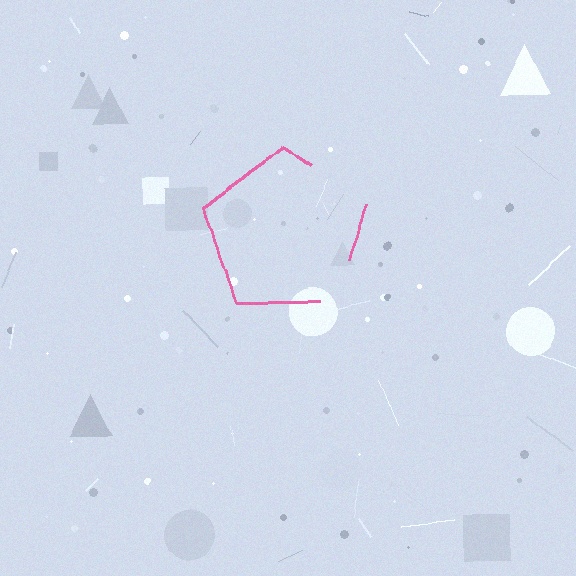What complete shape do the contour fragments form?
The contour fragments form a pentagon.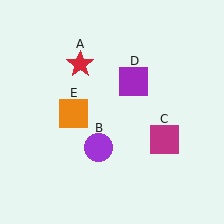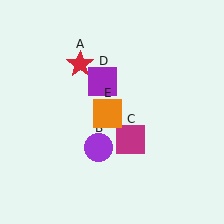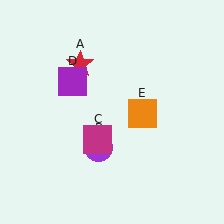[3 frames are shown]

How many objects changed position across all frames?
3 objects changed position: magenta square (object C), purple square (object D), orange square (object E).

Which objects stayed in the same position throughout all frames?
Red star (object A) and purple circle (object B) remained stationary.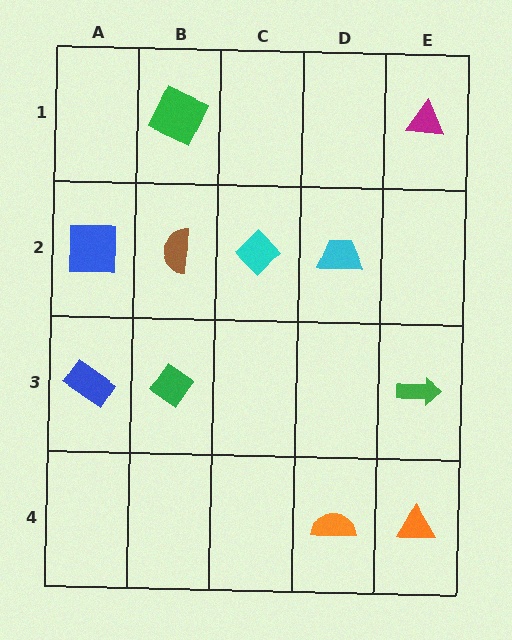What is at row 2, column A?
A blue square.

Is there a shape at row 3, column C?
No, that cell is empty.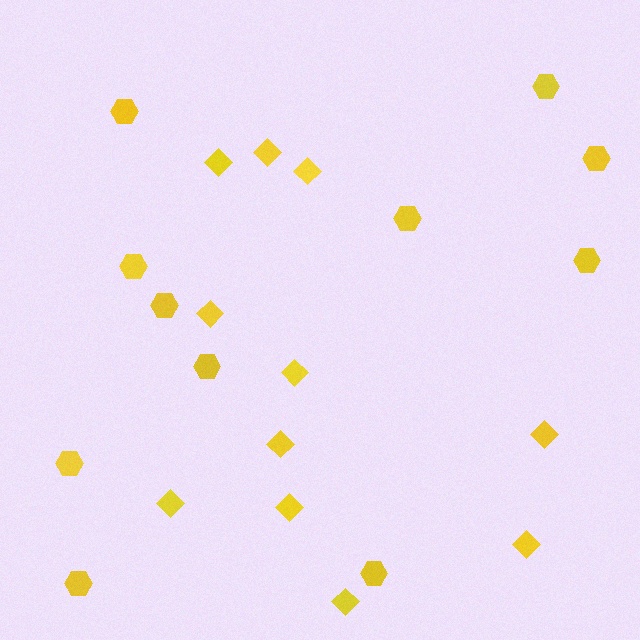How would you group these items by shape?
There are 2 groups: one group of diamonds (11) and one group of hexagons (11).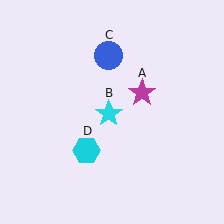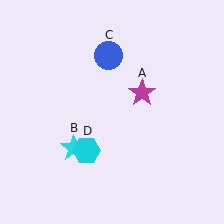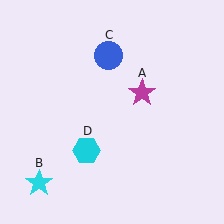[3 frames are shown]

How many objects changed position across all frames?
1 object changed position: cyan star (object B).